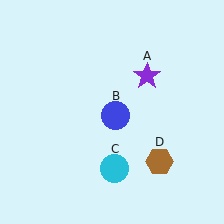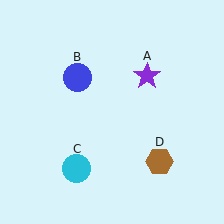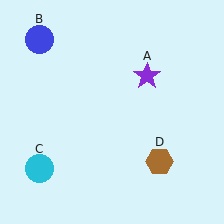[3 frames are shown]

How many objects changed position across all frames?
2 objects changed position: blue circle (object B), cyan circle (object C).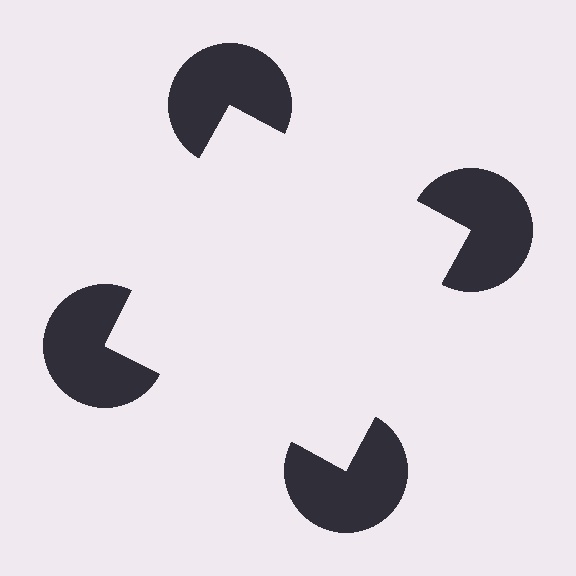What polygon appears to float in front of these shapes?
An illusory square — its edges are inferred from the aligned wedge cuts in the pac-man discs, not physically drawn.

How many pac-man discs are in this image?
There are 4 — one at each vertex of the illusory square.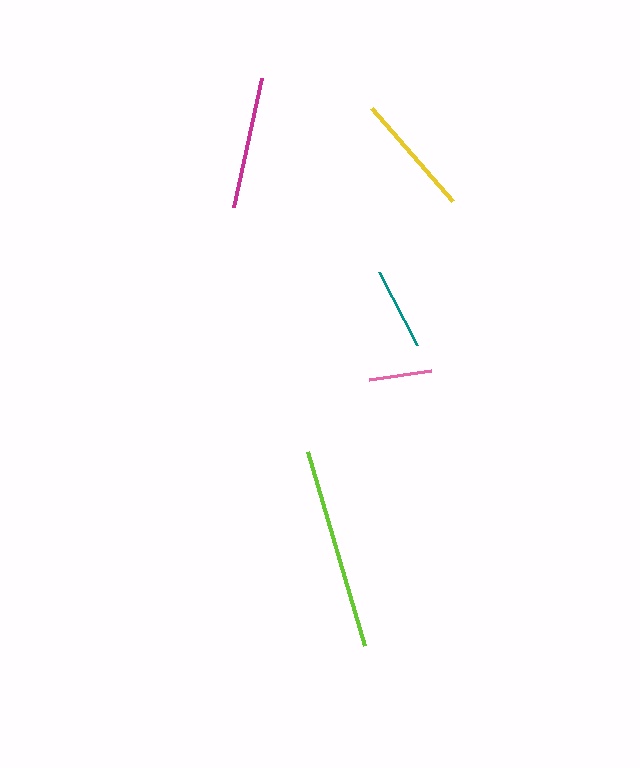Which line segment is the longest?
The lime line is the longest at approximately 202 pixels.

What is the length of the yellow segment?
The yellow segment is approximately 123 pixels long.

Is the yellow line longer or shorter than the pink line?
The yellow line is longer than the pink line.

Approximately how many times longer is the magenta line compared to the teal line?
The magenta line is approximately 1.6 times the length of the teal line.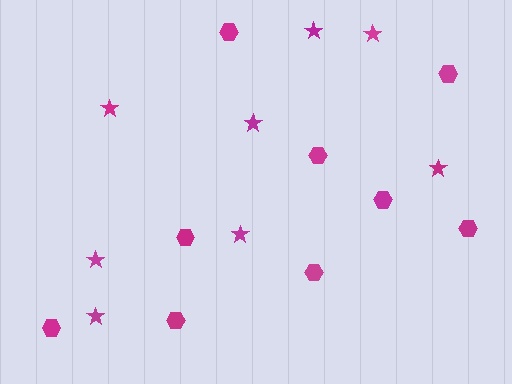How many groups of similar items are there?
There are 2 groups: one group of hexagons (9) and one group of stars (8).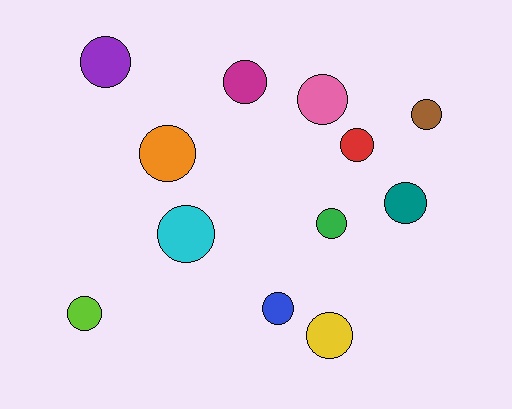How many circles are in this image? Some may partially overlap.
There are 12 circles.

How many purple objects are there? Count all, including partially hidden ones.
There is 1 purple object.